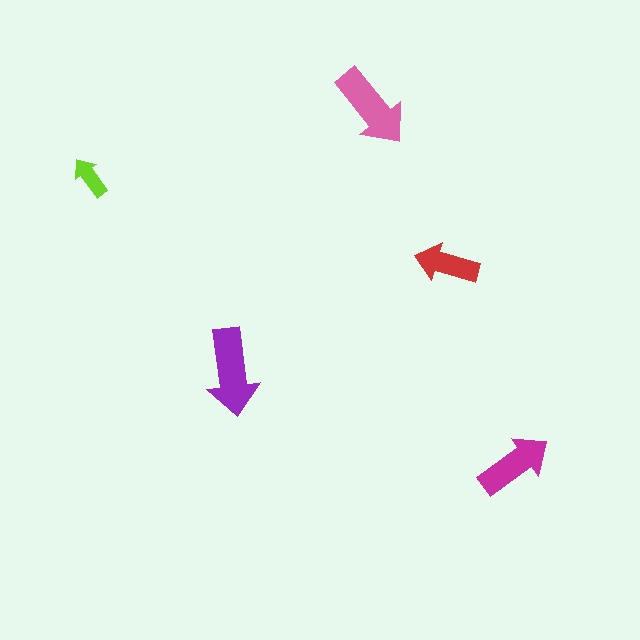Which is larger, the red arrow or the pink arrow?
The pink one.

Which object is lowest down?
The magenta arrow is bottommost.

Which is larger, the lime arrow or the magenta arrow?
The magenta one.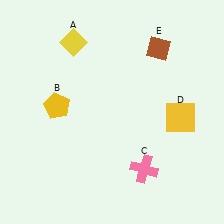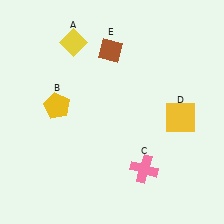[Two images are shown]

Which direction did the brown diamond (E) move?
The brown diamond (E) moved left.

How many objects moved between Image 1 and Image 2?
1 object moved between the two images.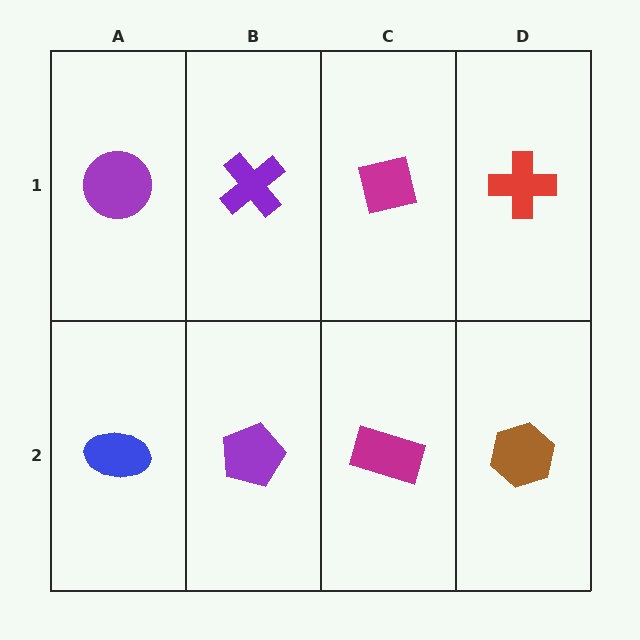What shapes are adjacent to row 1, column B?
A purple pentagon (row 2, column B), a purple circle (row 1, column A), a magenta square (row 1, column C).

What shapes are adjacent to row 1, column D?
A brown hexagon (row 2, column D), a magenta square (row 1, column C).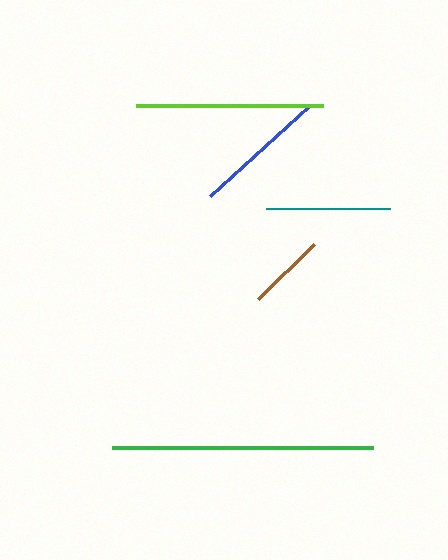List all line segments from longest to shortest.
From longest to shortest: green, lime, blue, teal, brown.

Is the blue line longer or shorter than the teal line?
The blue line is longer than the teal line.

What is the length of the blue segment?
The blue segment is approximately 134 pixels long.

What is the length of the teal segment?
The teal segment is approximately 124 pixels long.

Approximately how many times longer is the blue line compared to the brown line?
The blue line is approximately 1.7 times the length of the brown line.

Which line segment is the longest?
The green line is the longest at approximately 261 pixels.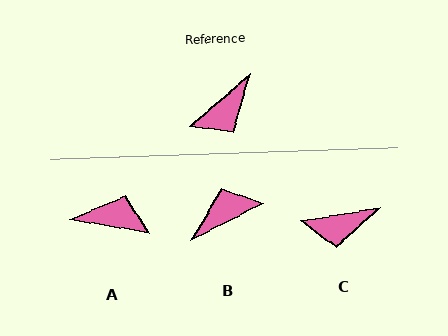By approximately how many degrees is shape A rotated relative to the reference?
Approximately 130 degrees counter-clockwise.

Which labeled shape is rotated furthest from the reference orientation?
B, about 166 degrees away.